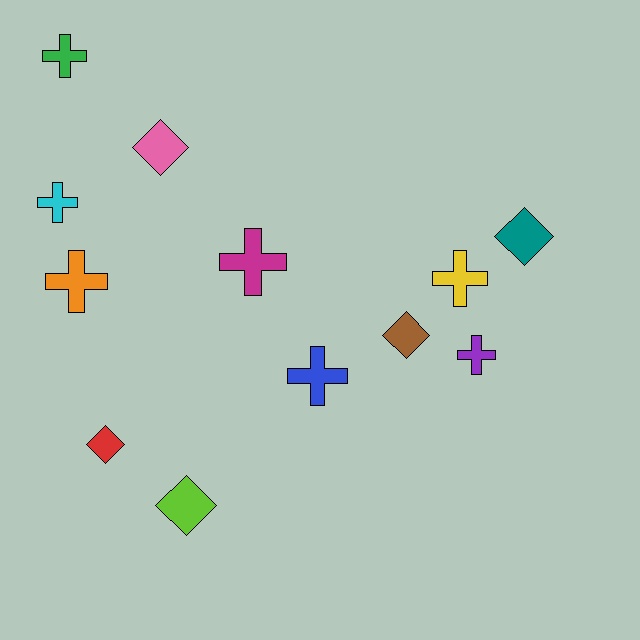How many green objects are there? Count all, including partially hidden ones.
There is 1 green object.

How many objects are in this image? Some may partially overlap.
There are 12 objects.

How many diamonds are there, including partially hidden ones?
There are 5 diamonds.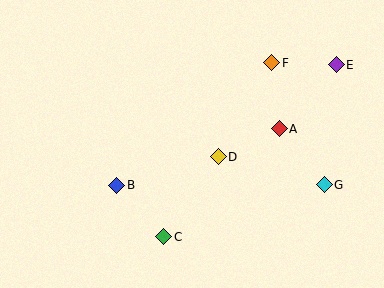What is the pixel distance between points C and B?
The distance between C and B is 70 pixels.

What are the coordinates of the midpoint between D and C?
The midpoint between D and C is at (191, 197).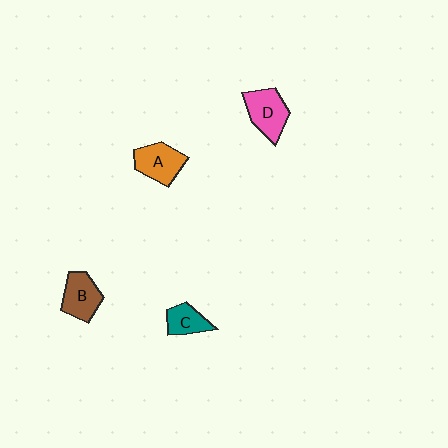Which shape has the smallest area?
Shape C (teal).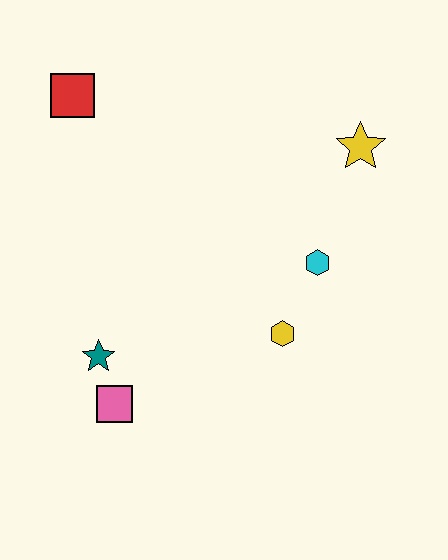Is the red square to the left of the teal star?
Yes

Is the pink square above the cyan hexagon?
No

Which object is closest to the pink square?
The teal star is closest to the pink square.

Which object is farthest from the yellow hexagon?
The red square is farthest from the yellow hexagon.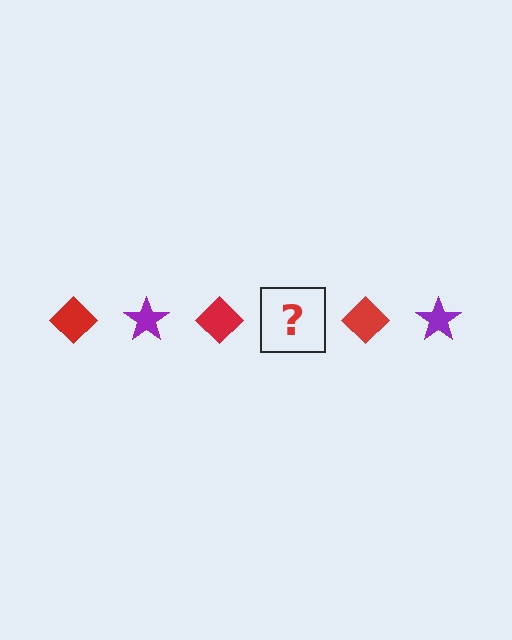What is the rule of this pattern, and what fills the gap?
The rule is that the pattern alternates between red diamond and purple star. The gap should be filled with a purple star.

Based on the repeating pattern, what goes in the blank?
The blank should be a purple star.